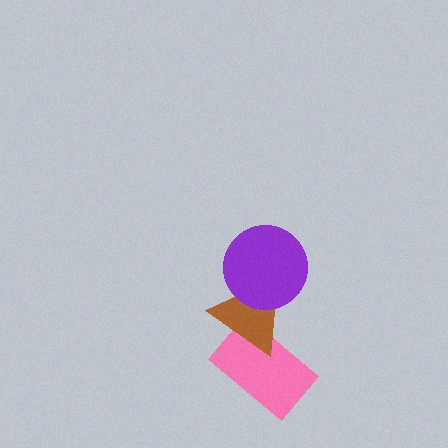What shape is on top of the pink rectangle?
The brown triangle is on top of the pink rectangle.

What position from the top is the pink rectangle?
The pink rectangle is 3rd from the top.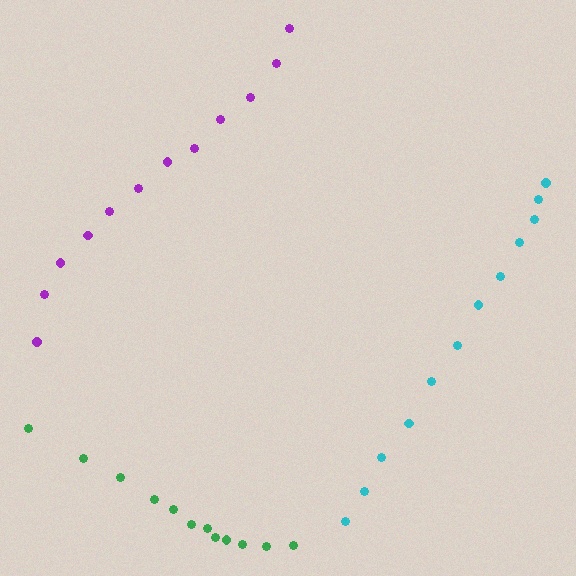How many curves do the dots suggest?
There are 3 distinct paths.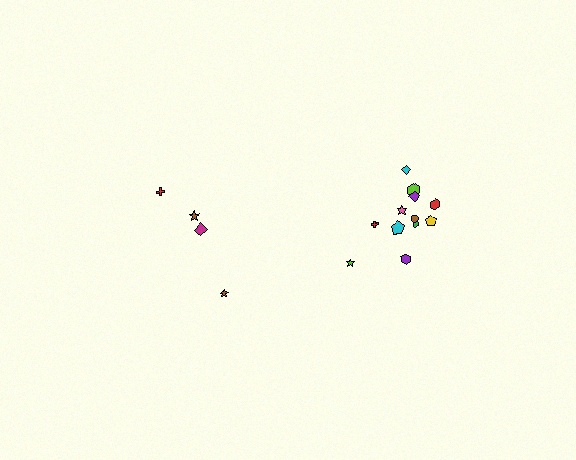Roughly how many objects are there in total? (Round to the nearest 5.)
Roughly 15 objects in total.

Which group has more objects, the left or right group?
The right group.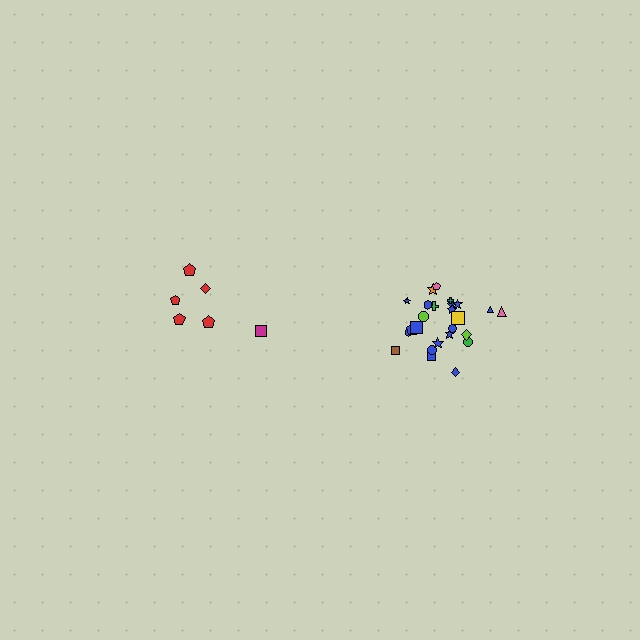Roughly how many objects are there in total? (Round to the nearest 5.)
Roughly 30 objects in total.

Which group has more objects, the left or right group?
The right group.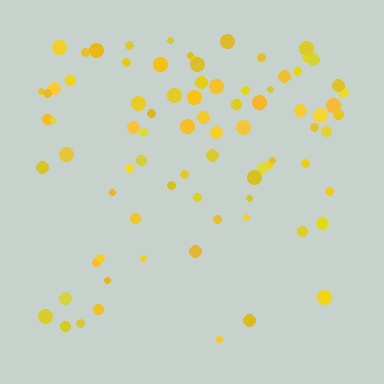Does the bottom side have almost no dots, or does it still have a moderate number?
Still a moderate number, just noticeably fewer than the top.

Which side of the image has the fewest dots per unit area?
The bottom.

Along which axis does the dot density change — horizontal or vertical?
Vertical.